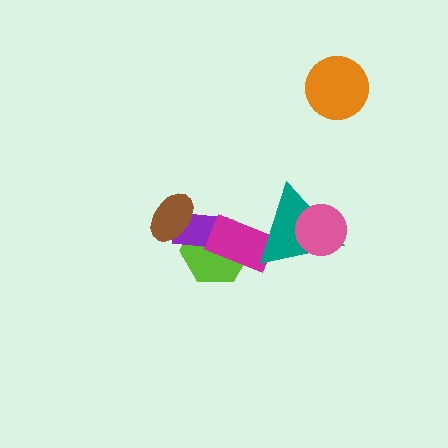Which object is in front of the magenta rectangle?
The teal triangle is in front of the magenta rectangle.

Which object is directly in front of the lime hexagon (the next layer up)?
The purple rectangle is directly in front of the lime hexagon.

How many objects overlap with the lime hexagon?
3 objects overlap with the lime hexagon.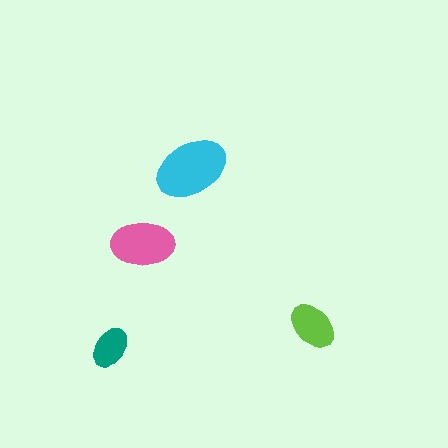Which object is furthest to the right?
The lime ellipse is rightmost.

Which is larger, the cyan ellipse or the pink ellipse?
The cyan one.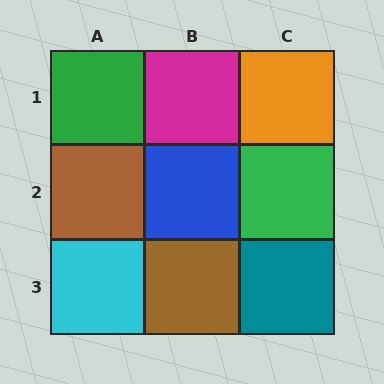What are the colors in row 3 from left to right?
Cyan, brown, teal.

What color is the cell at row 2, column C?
Green.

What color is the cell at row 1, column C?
Orange.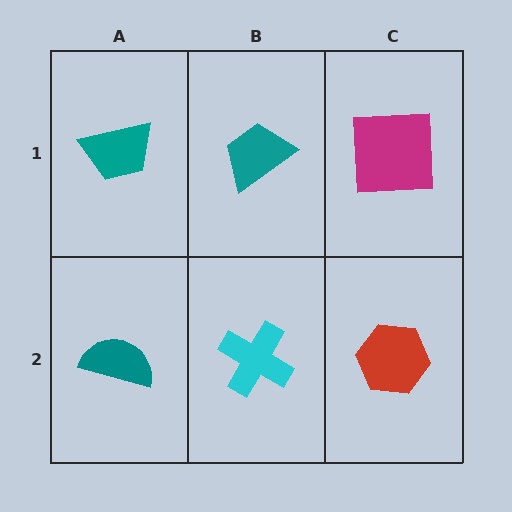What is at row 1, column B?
A teal trapezoid.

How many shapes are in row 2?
3 shapes.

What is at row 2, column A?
A teal semicircle.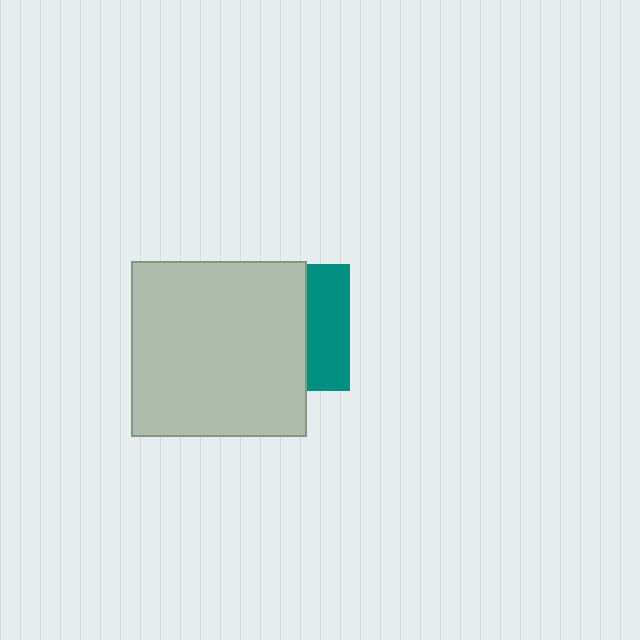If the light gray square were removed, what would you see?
You would see the complete teal square.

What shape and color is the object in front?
The object in front is a light gray square.